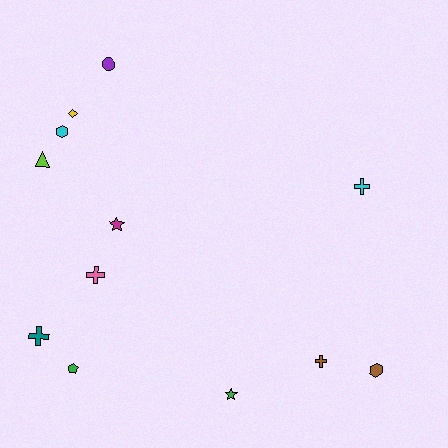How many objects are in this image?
There are 12 objects.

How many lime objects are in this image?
There is 1 lime object.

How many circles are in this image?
There is 1 circle.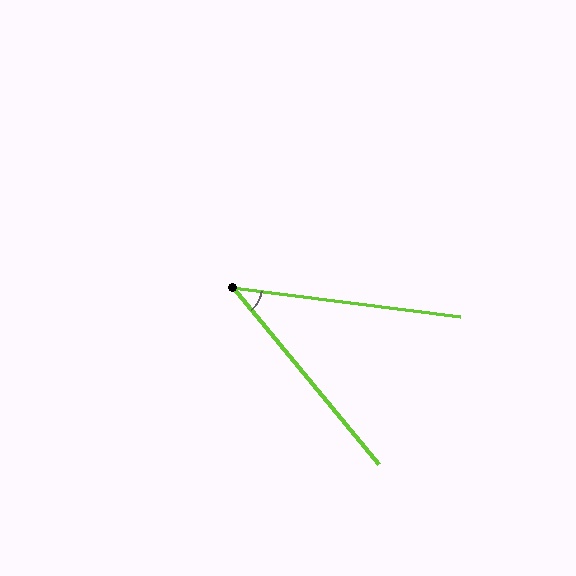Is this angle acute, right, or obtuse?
It is acute.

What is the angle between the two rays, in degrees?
Approximately 43 degrees.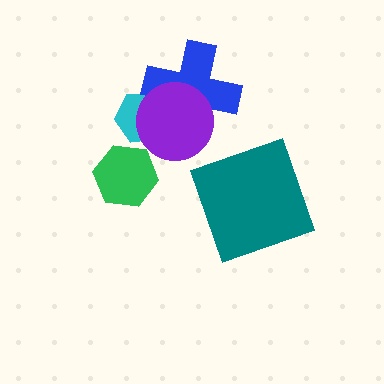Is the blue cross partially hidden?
Yes, it is partially covered by another shape.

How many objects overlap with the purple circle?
2 objects overlap with the purple circle.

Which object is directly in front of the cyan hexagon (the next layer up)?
The blue cross is directly in front of the cyan hexagon.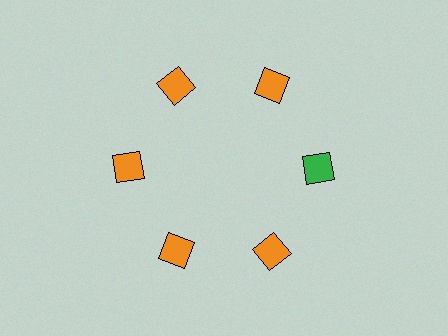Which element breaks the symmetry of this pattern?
The green square at roughly the 3 o'clock position breaks the symmetry. All other shapes are orange squares.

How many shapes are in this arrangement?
There are 6 shapes arranged in a ring pattern.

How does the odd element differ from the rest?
It has a different color: green instead of orange.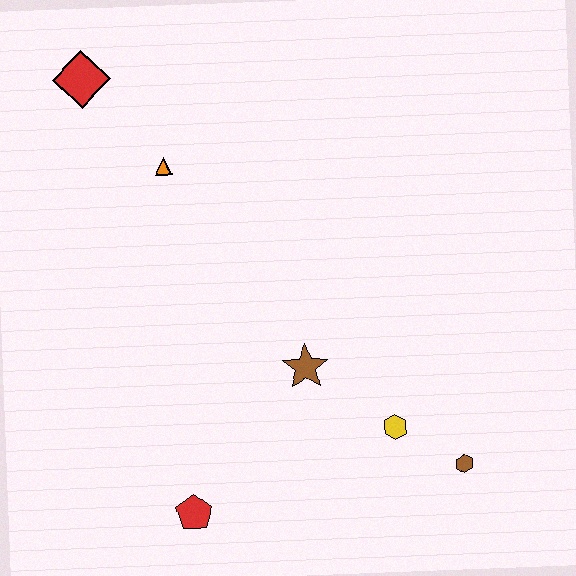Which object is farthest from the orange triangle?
The brown hexagon is farthest from the orange triangle.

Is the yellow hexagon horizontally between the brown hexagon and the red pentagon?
Yes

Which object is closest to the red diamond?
The orange triangle is closest to the red diamond.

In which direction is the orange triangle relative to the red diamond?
The orange triangle is below the red diamond.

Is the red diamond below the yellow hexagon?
No